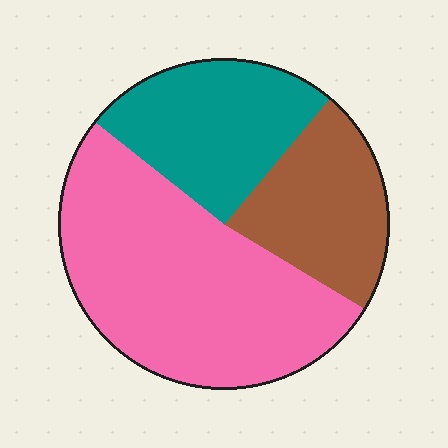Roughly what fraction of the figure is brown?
Brown covers roughly 20% of the figure.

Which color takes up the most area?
Pink, at roughly 50%.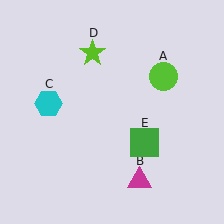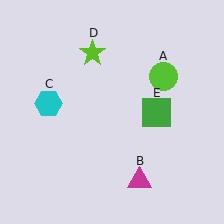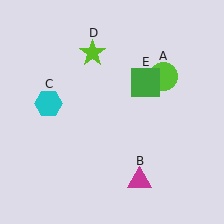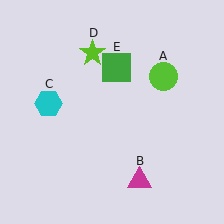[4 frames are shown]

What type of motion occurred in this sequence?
The green square (object E) rotated counterclockwise around the center of the scene.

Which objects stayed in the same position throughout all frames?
Lime circle (object A) and magenta triangle (object B) and cyan hexagon (object C) and lime star (object D) remained stationary.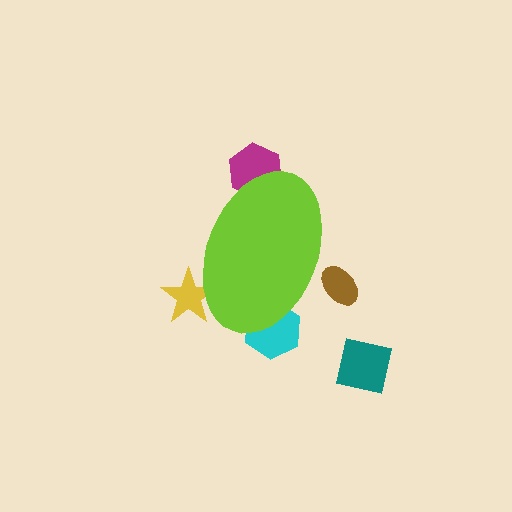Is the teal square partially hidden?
No, the teal square is fully visible.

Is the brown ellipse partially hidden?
Yes, the brown ellipse is partially hidden behind the lime ellipse.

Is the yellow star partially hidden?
Yes, the yellow star is partially hidden behind the lime ellipse.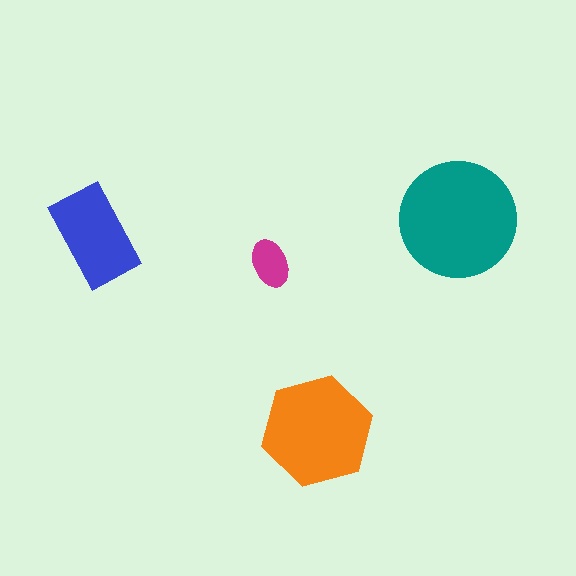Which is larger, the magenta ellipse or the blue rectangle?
The blue rectangle.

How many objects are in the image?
There are 4 objects in the image.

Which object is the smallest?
The magenta ellipse.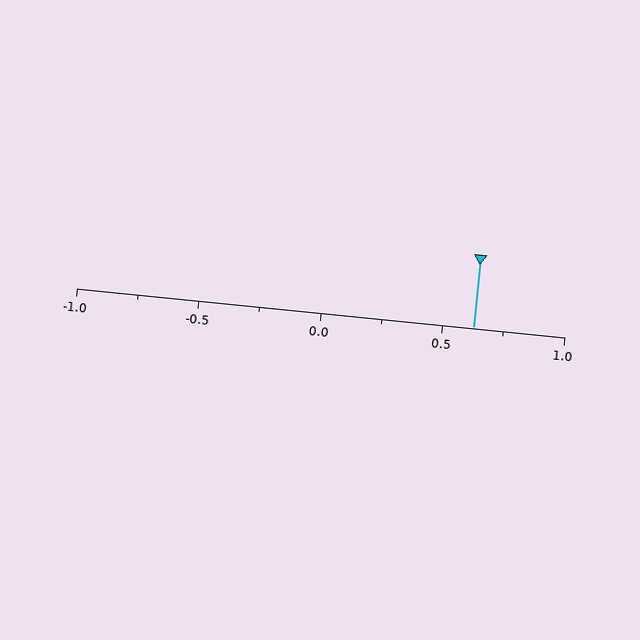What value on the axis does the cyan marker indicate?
The marker indicates approximately 0.62.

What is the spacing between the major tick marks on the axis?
The major ticks are spaced 0.5 apart.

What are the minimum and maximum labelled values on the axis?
The axis runs from -1.0 to 1.0.